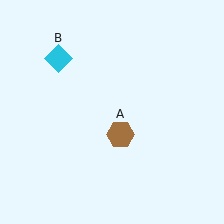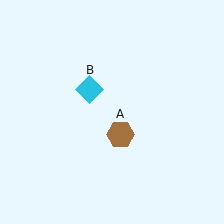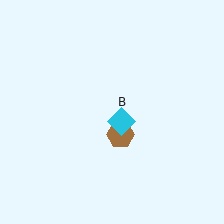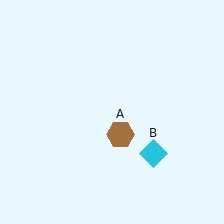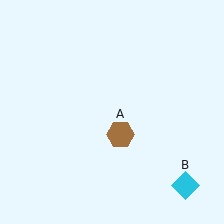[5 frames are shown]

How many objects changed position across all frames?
1 object changed position: cyan diamond (object B).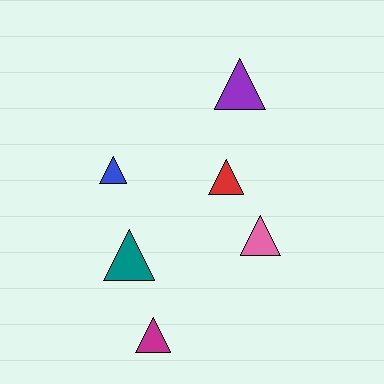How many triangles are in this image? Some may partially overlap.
There are 6 triangles.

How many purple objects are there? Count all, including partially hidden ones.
There is 1 purple object.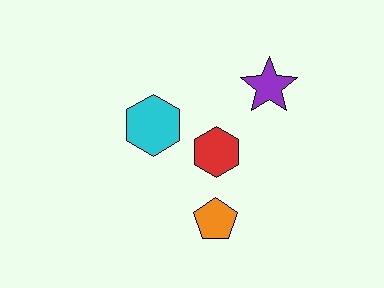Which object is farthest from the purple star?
The orange pentagon is farthest from the purple star.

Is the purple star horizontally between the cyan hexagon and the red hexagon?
No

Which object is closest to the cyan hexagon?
The red hexagon is closest to the cyan hexagon.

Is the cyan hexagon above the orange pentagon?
Yes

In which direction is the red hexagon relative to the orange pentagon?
The red hexagon is above the orange pentagon.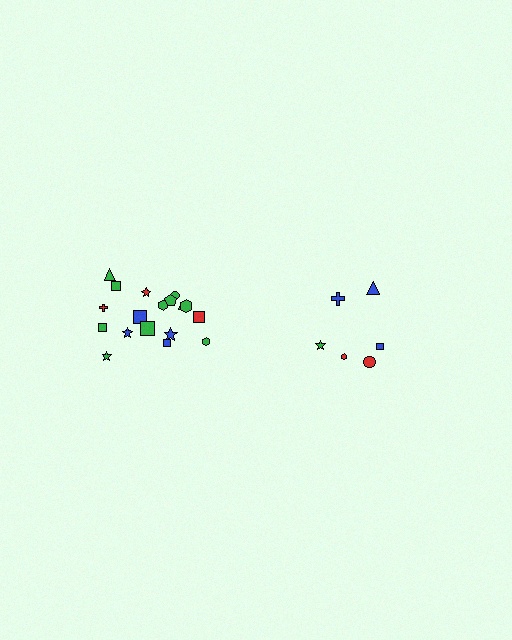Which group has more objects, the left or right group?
The left group.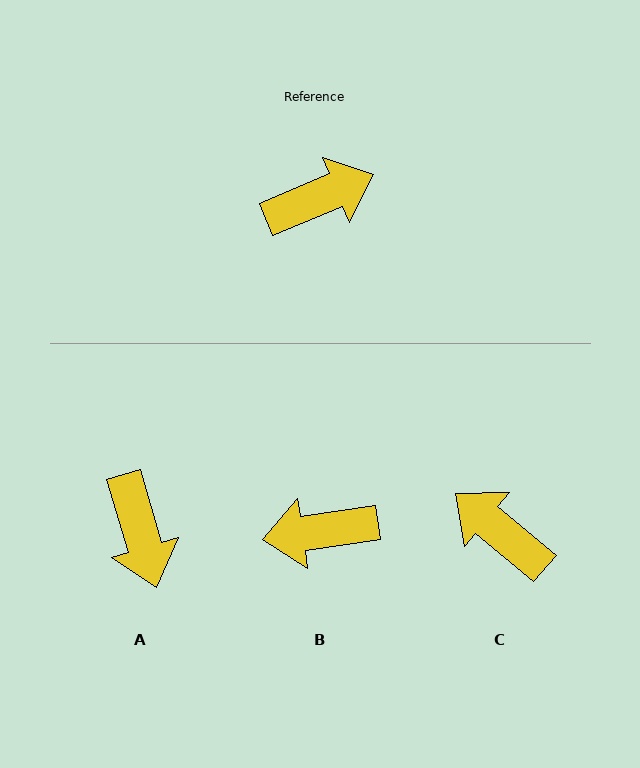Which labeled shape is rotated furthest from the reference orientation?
B, about 166 degrees away.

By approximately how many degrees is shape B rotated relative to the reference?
Approximately 166 degrees counter-clockwise.